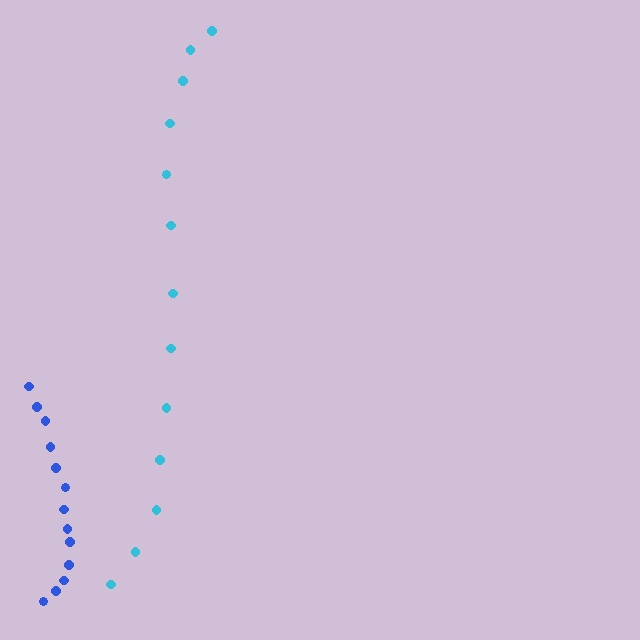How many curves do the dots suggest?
There are 2 distinct paths.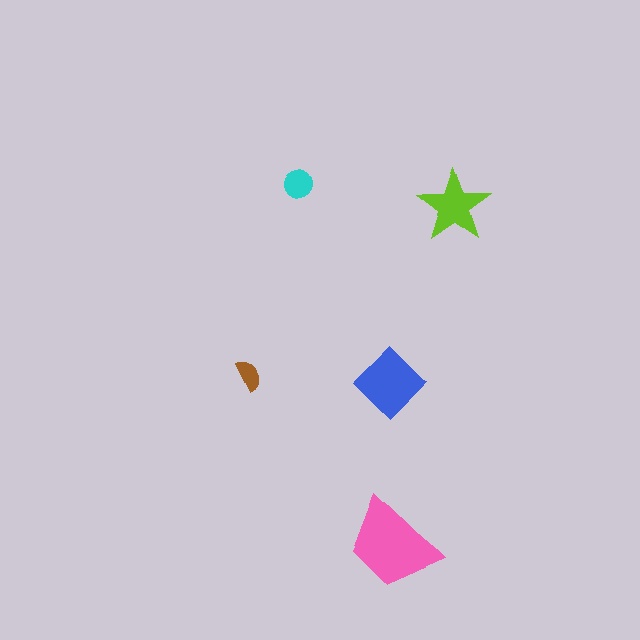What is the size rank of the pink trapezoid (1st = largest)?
1st.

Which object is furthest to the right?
The lime star is rightmost.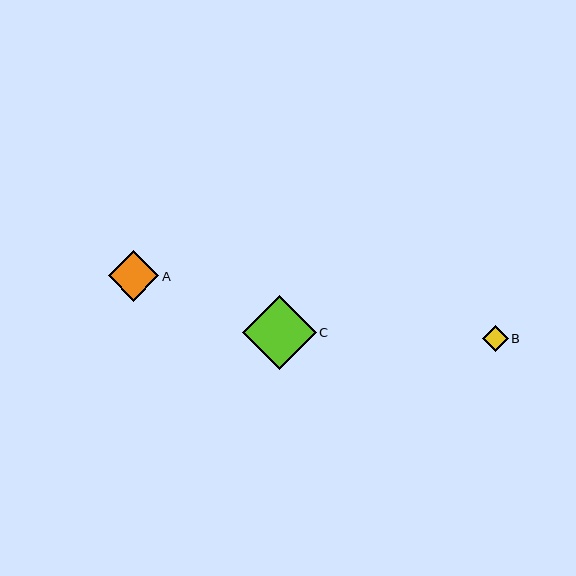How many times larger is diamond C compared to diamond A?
Diamond C is approximately 1.4 times the size of diamond A.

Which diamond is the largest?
Diamond C is the largest with a size of approximately 74 pixels.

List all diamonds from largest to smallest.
From largest to smallest: C, A, B.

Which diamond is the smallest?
Diamond B is the smallest with a size of approximately 26 pixels.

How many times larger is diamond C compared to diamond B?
Diamond C is approximately 2.8 times the size of diamond B.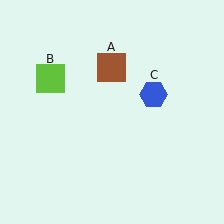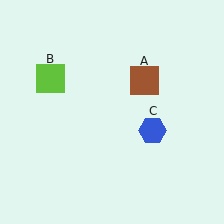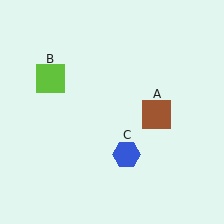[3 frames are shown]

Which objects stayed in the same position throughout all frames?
Lime square (object B) remained stationary.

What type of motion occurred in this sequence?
The brown square (object A), blue hexagon (object C) rotated clockwise around the center of the scene.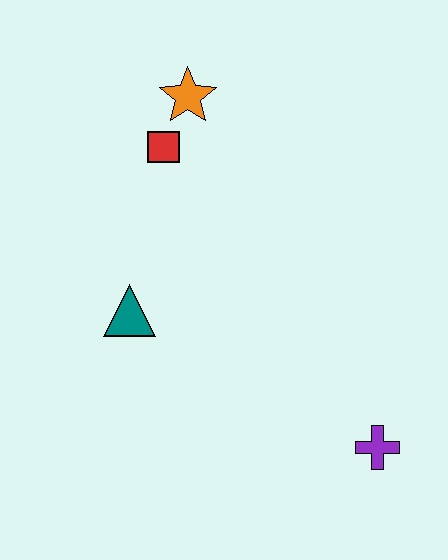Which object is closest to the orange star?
The red square is closest to the orange star.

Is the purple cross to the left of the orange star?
No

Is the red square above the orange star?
No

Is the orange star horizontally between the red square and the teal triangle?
No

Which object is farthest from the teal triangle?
The purple cross is farthest from the teal triangle.